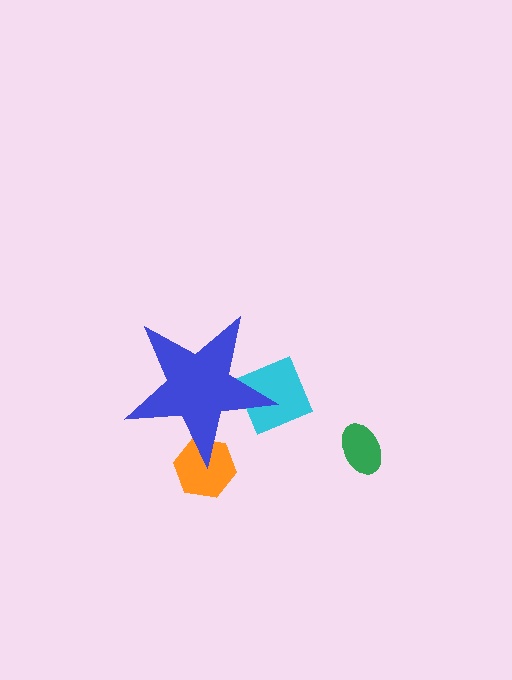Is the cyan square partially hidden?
Yes, the cyan square is partially hidden behind the blue star.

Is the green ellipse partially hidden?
No, the green ellipse is fully visible.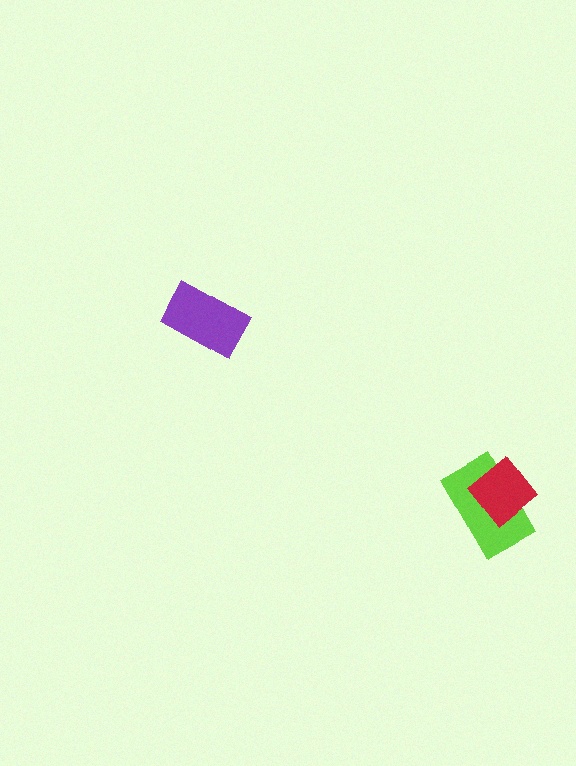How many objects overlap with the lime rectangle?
1 object overlaps with the lime rectangle.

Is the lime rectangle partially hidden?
Yes, it is partially covered by another shape.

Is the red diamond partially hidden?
No, no other shape covers it.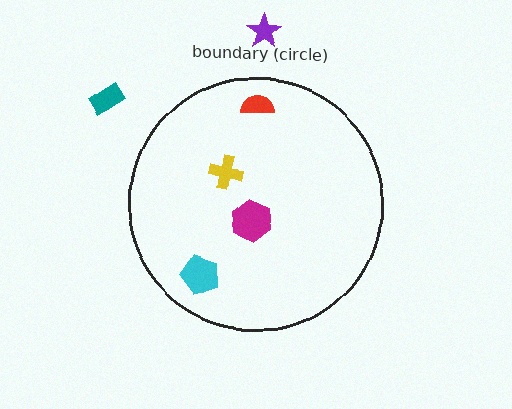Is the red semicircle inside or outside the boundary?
Inside.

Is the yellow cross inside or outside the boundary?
Inside.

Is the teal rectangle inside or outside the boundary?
Outside.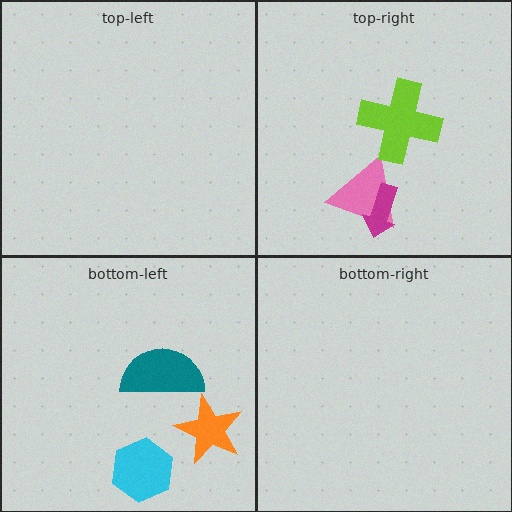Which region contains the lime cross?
The top-right region.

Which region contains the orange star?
The bottom-left region.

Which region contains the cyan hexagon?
The bottom-left region.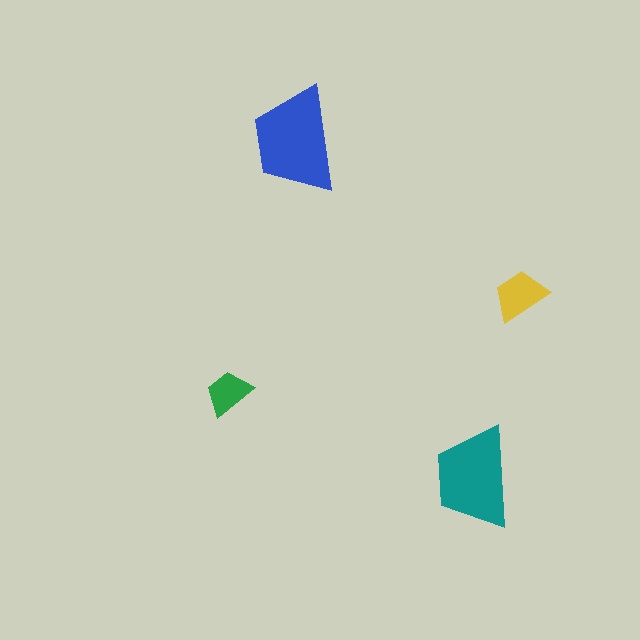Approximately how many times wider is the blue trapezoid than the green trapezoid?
About 2 times wider.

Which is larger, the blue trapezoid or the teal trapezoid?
The blue one.